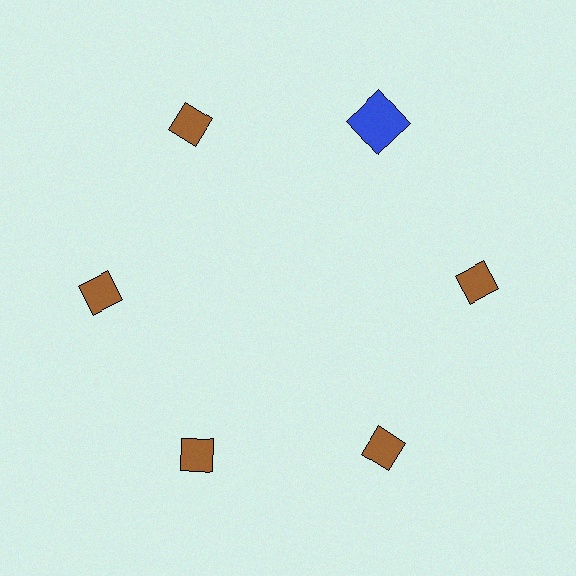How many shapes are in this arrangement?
There are 6 shapes arranged in a ring pattern.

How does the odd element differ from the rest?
It differs in both color (blue instead of brown) and shape (square instead of diamond).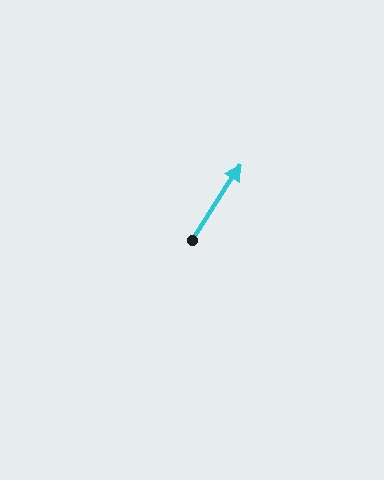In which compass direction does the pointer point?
Northeast.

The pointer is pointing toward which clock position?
Roughly 1 o'clock.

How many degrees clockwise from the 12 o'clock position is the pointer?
Approximately 33 degrees.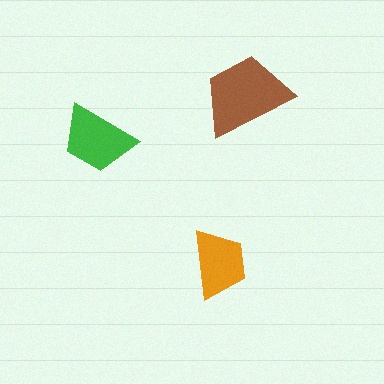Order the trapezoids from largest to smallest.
the brown one, the green one, the orange one.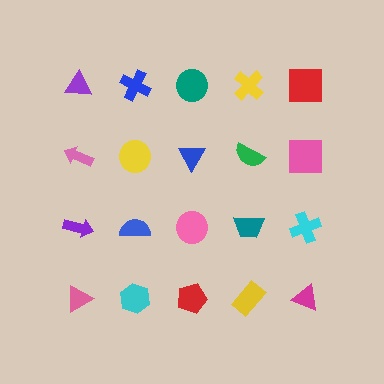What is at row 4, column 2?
A cyan hexagon.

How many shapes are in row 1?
5 shapes.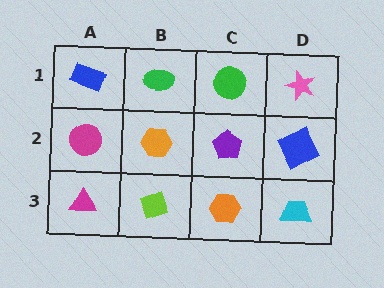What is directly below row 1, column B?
An orange hexagon.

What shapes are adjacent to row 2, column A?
A blue rectangle (row 1, column A), a magenta triangle (row 3, column A), an orange hexagon (row 2, column B).